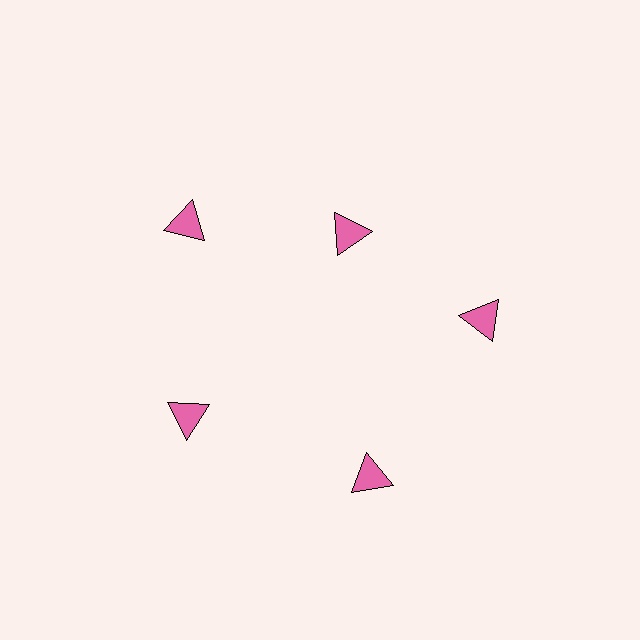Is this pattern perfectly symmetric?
No. The 5 pink triangles are arranged in a ring, but one element near the 1 o'clock position is pulled inward toward the center, breaking the 5-fold rotational symmetry.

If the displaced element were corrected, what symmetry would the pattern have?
It would have 5-fold rotational symmetry — the pattern would map onto itself every 72 degrees.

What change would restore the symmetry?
The symmetry would be restored by moving it outward, back onto the ring so that all 5 triangles sit at equal angles and equal distance from the center.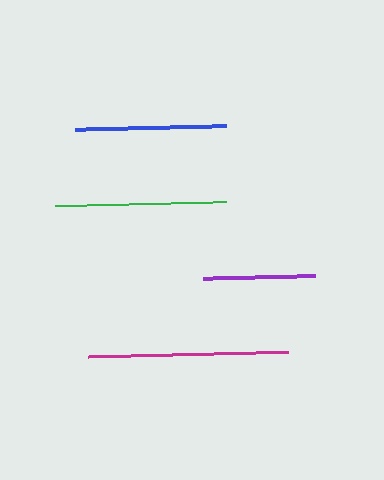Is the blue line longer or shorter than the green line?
The green line is longer than the blue line.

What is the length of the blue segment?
The blue segment is approximately 151 pixels long.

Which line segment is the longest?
The magenta line is the longest at approximately 200 pixels.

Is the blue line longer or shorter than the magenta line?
The magenta line is longer than the blue line.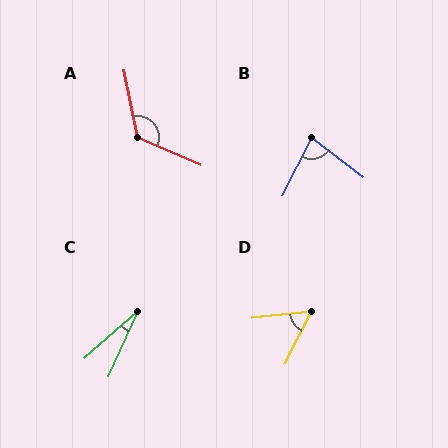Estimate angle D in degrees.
Approximately 57 degrees.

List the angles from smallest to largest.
C (25°), D (57°), B (79°), A (125°).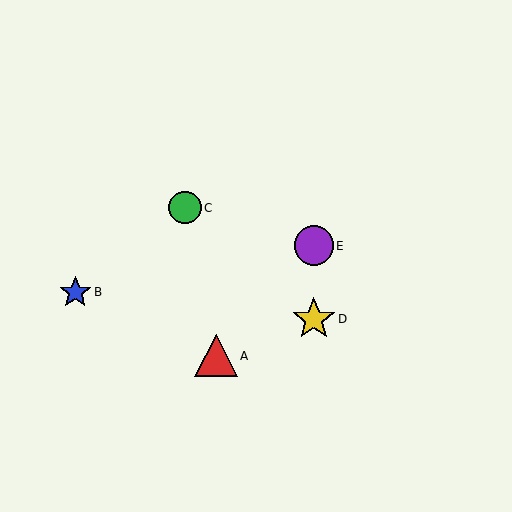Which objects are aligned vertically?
Objects D, E are aligned vertically.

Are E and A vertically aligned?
No, E is at x≈314 and A is at x≈216.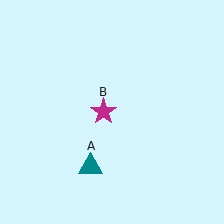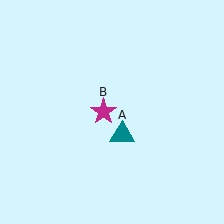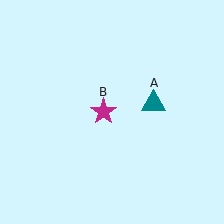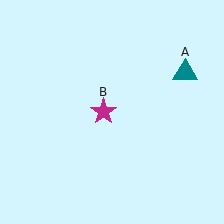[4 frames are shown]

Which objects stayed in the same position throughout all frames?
Magenta star (object B) remained stationary.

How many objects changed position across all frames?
1 object changed position: teal triangle (object A).